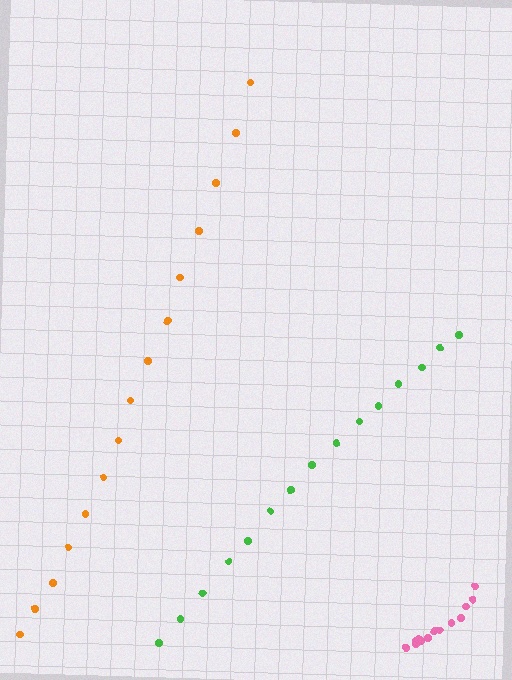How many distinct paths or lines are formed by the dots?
There are 3 distinct paths.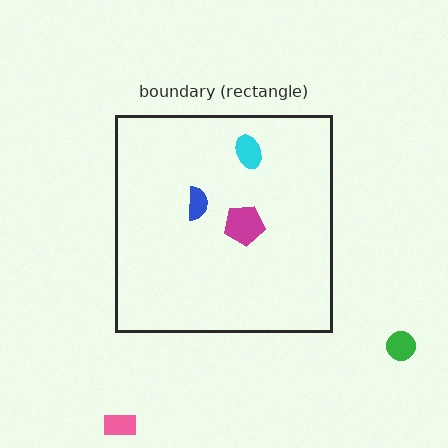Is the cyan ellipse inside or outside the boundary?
Inside.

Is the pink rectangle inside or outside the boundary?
Outside.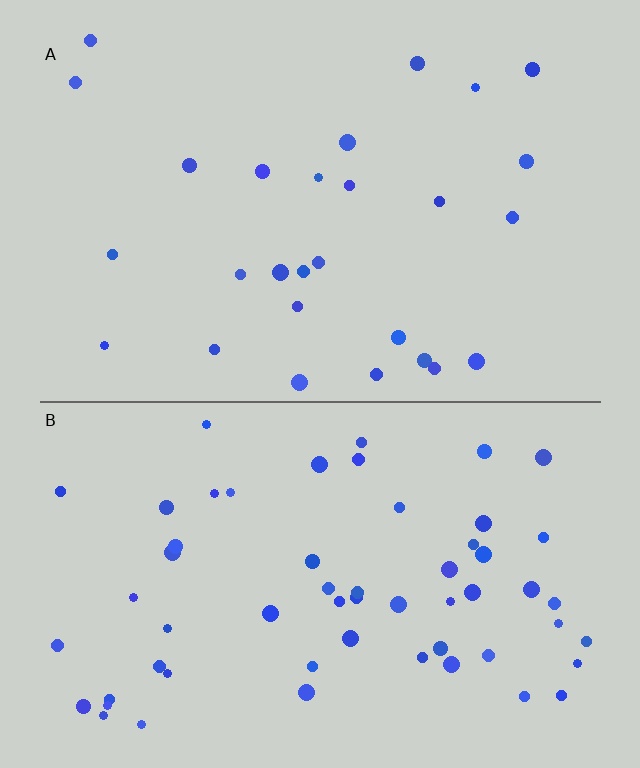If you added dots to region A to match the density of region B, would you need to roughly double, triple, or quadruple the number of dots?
Approximately double.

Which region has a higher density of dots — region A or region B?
B (the bottom).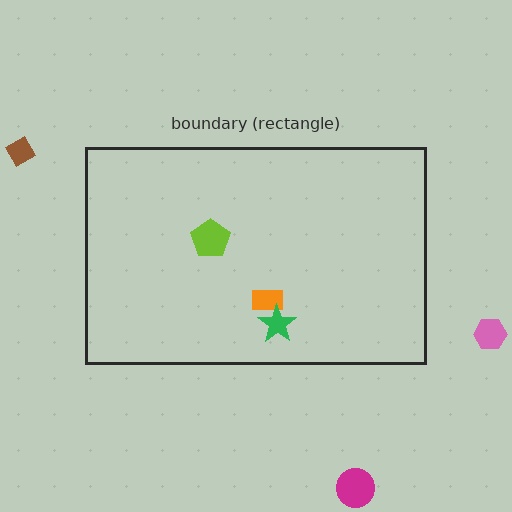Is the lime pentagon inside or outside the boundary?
Inside.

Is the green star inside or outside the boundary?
Inside.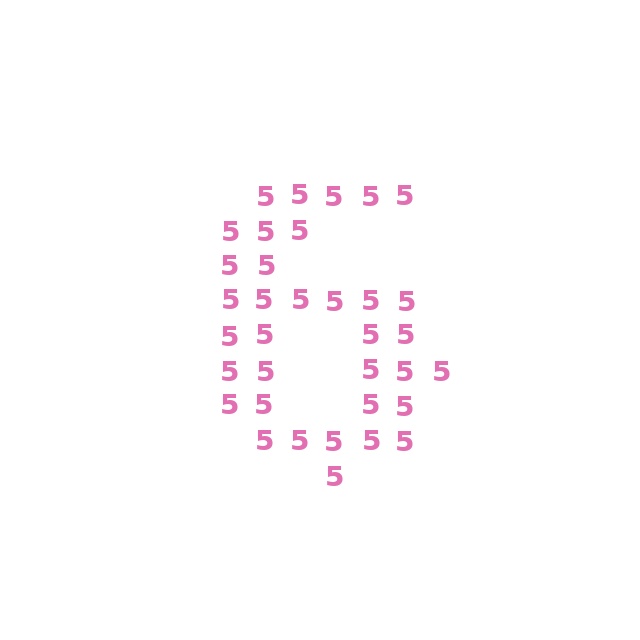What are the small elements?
The small elements are digit 5's.